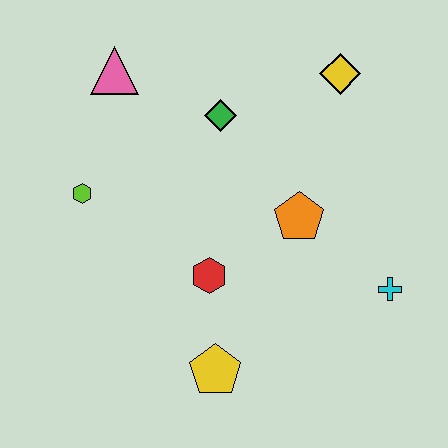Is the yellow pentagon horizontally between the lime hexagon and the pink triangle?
No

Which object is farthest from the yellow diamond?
The yellow pentagon is farthest from the yellow diamond.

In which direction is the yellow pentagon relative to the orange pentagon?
The yellow pentagon is below the orange pentagon.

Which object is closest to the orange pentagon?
The red hexagon is closest to the orange pentagon.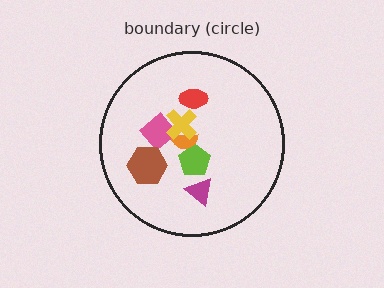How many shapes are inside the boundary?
7 inside, 0 outside.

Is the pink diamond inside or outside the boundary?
Inside.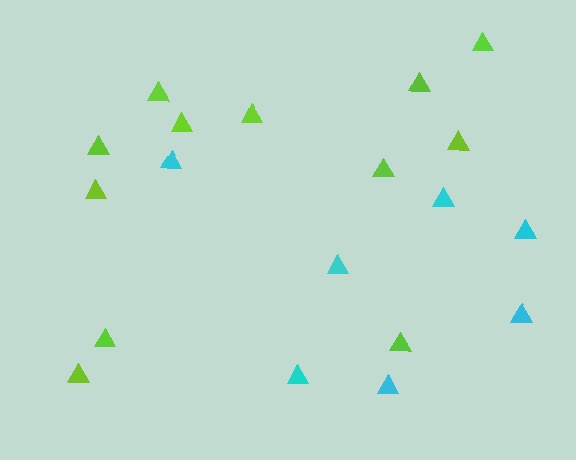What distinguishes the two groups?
There are 2 groups: one group of cyan triangles (7) and one group of lime triangles (12).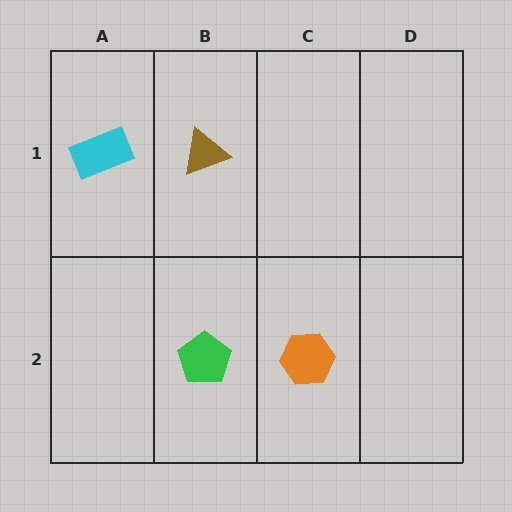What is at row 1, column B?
A brown triangle.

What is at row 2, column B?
A green pentagon.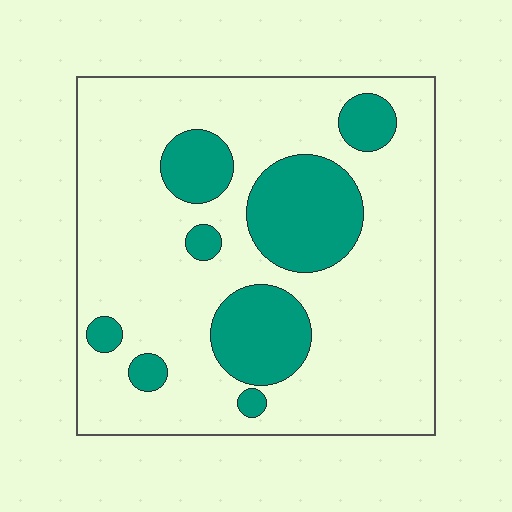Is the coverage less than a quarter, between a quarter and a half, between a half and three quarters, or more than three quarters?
Less than a quarter.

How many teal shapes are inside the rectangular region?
8.